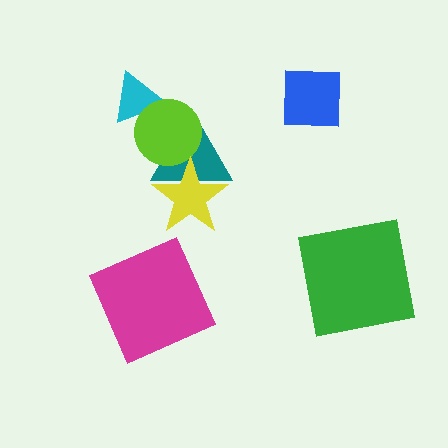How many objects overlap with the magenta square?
0 objects overlap with the magenta square.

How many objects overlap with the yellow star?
1 object overlaps with the yellow star.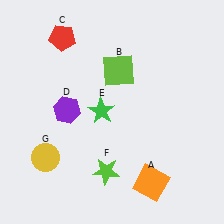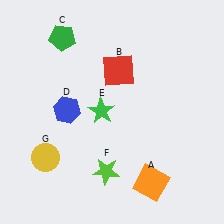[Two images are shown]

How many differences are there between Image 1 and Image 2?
There are 3 differences between the two images.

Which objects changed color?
B changed from lime to red. C changed from red to green. D changed from purple to blue.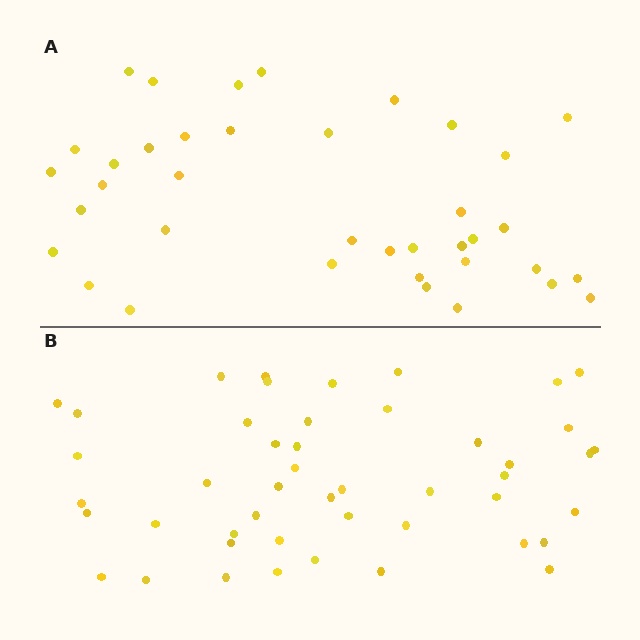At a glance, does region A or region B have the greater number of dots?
Region B (the bottom region) has more dots.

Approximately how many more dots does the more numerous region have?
Region B has roughly 8 or so more dots than region A.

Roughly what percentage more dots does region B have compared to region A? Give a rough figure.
About 25% more.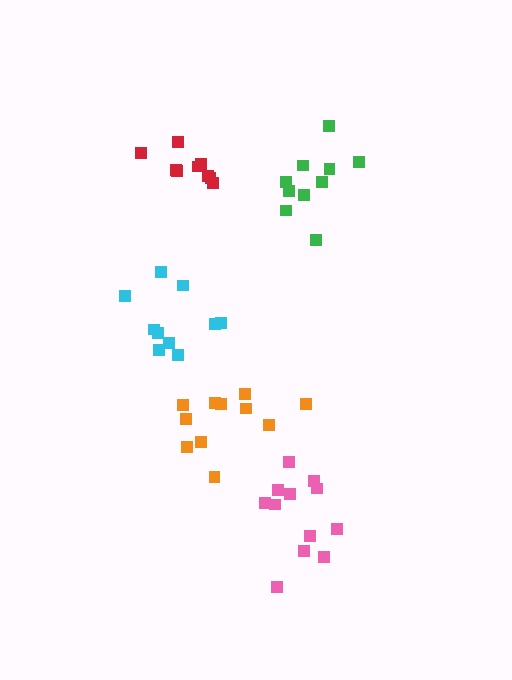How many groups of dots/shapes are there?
There are 5 groups.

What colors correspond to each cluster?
The clusters are colored: pink, green, orange, red, cyan.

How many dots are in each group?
Group 1: 12 dots, Group 2: 10 dots, Group 3: 11 dots, Group 4: 9 dots, Group 5: 10 dots (52 total).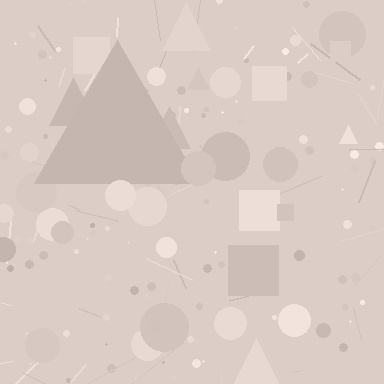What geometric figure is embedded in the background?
A triangle is embedded in the background.